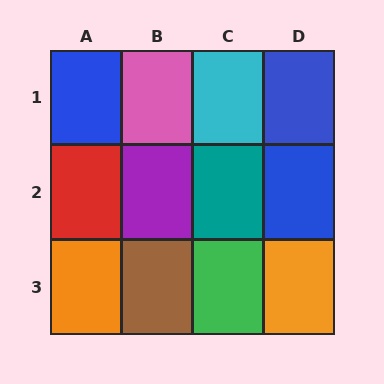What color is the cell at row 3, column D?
Orange.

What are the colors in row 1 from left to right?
Blue, pink, cyan, blue.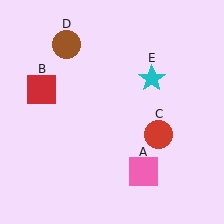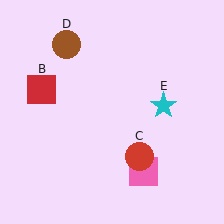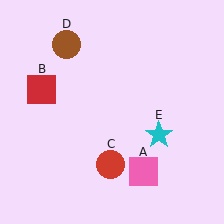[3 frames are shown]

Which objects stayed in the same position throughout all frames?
Pink square (object A) and red square (object B) and brown circle (object D) remained stationary.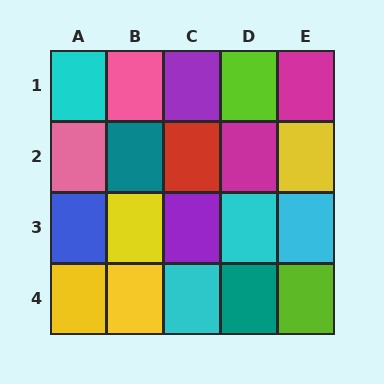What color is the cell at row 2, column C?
Red.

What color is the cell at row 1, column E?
Magenta.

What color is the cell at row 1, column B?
Pink.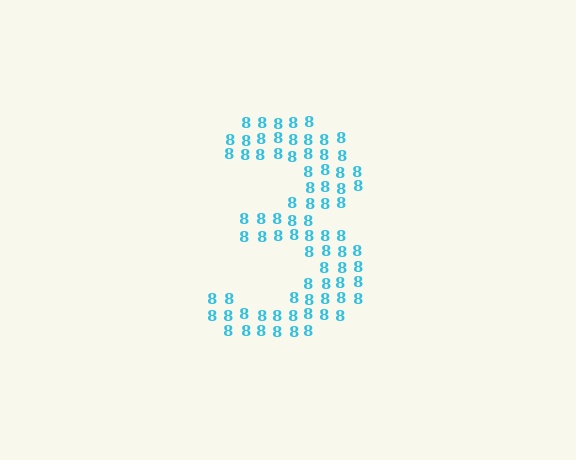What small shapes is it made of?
It is made of small digit 8's.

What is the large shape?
The large shape is the digit 3.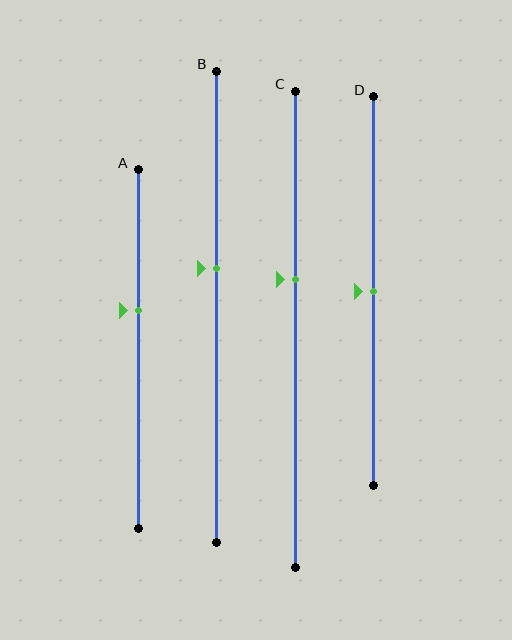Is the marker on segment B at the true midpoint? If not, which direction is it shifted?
No, the marker on segment B is shifted upward by about 8% of the segment length.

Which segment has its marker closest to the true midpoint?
Segment D has its marker closest to the true midpoint.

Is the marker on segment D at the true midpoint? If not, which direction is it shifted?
Yes, the marker on segment D is at the true midpoint.